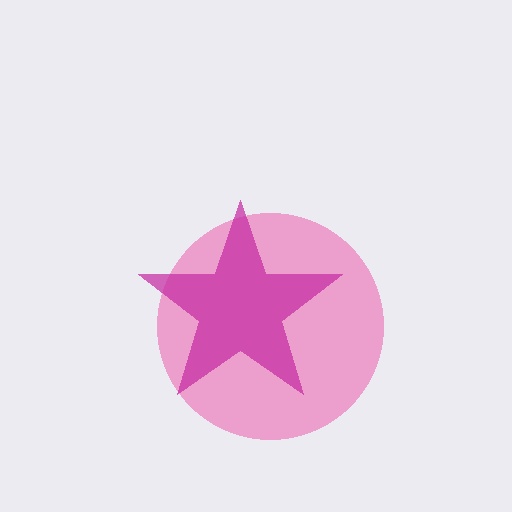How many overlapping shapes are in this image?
There are 2 overlapping shapes in the image.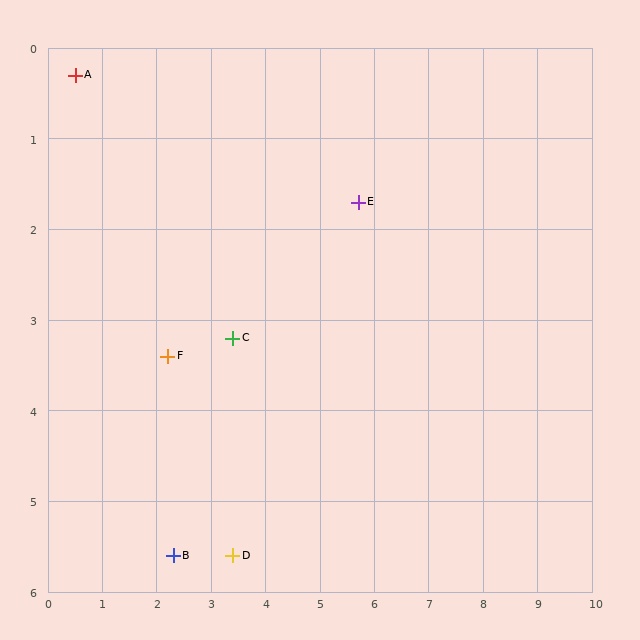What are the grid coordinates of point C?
Point C is at approximately (3.4, 3.2).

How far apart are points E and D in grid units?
Points E and D are about 4.5 grid units apart.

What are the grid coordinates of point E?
Point E is at approximately (5.7, 1.7).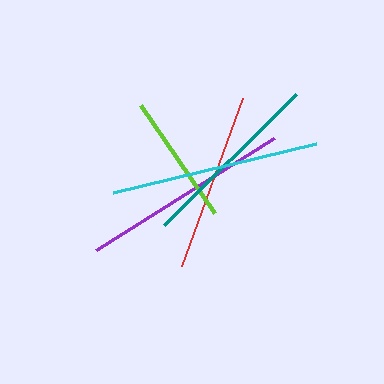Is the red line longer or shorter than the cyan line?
The cyan line is longer than the red line.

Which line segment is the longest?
The purple line is the longest at approximately 210 pixels.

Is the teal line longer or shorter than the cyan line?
The cyan line is longer than the teal line.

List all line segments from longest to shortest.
From longest to shortest: purple, cyan, teal, red, lime.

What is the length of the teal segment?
The teal segment is approximately 187 pixels long.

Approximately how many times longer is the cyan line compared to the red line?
The cyan line is approximately 1.2 times the length of the red line.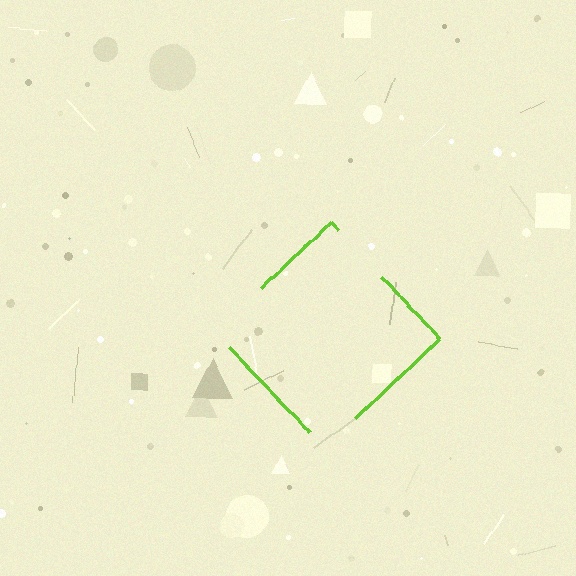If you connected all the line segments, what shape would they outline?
They would outline a diamond.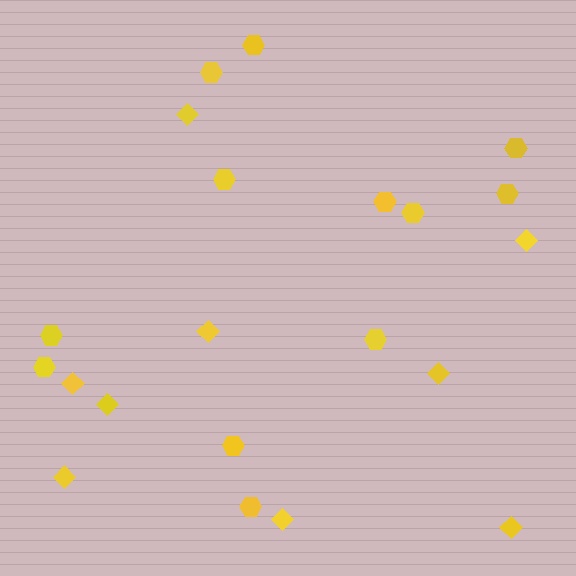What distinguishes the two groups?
There are 2 groups: one group of diamonds (9) and one group of hexagons (12).